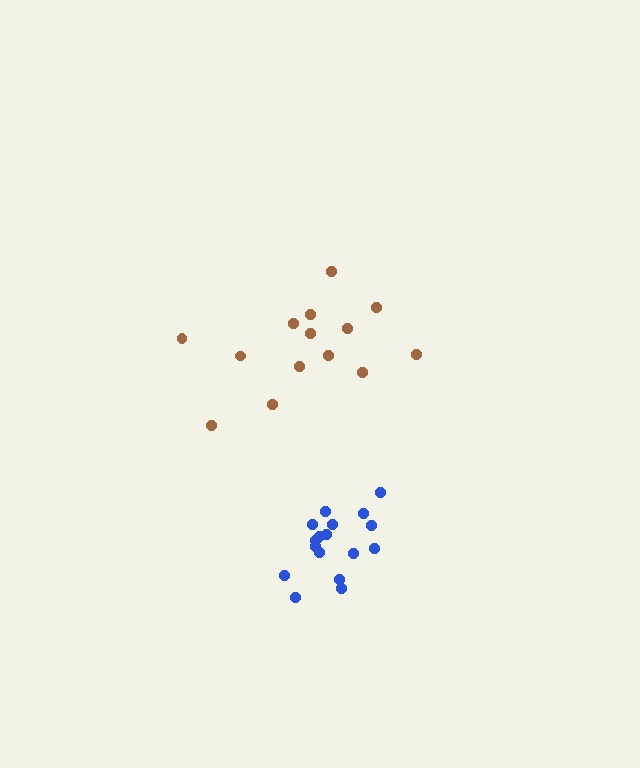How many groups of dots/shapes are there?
There are 2 groups.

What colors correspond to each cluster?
The clusters are colored: brown, blue.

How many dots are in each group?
Group 1: 14 dots, Group 2: 17 dots (31 total).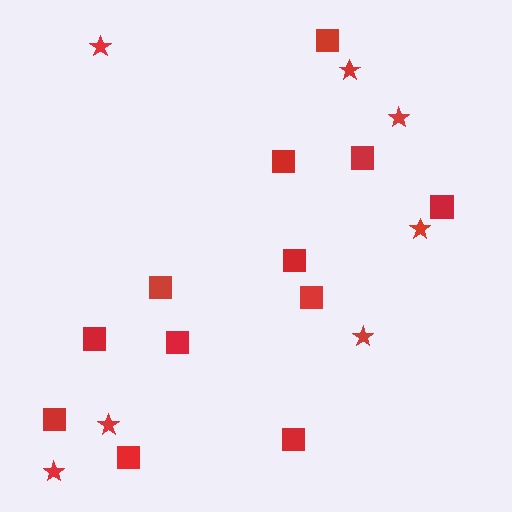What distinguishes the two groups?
There are 2 groups: one group of stars (7) and one group of squares (12).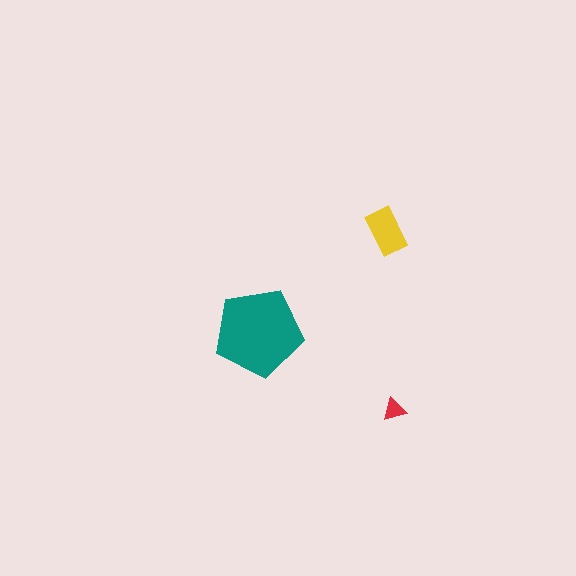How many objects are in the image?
There are 3 objects in the image.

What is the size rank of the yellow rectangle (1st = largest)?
2nd.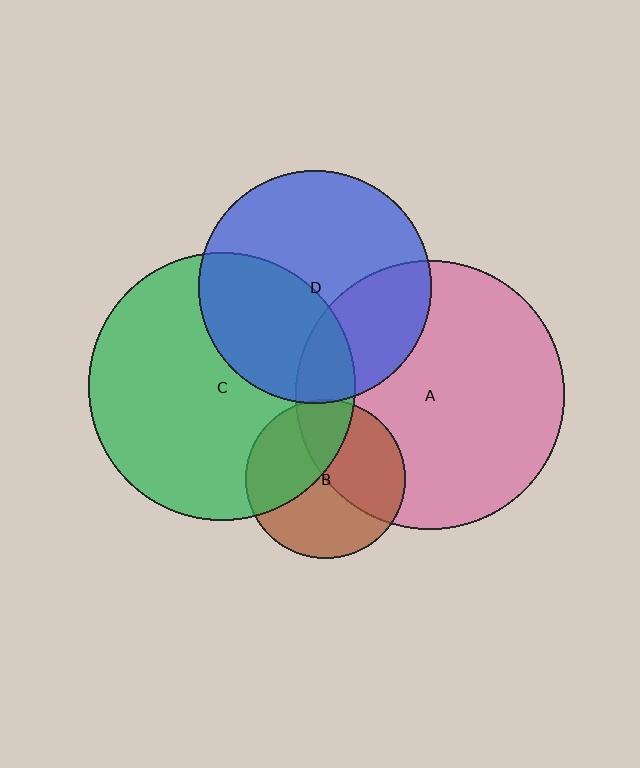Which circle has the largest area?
Circle A (pink).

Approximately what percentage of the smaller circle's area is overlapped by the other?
Approximately 45%.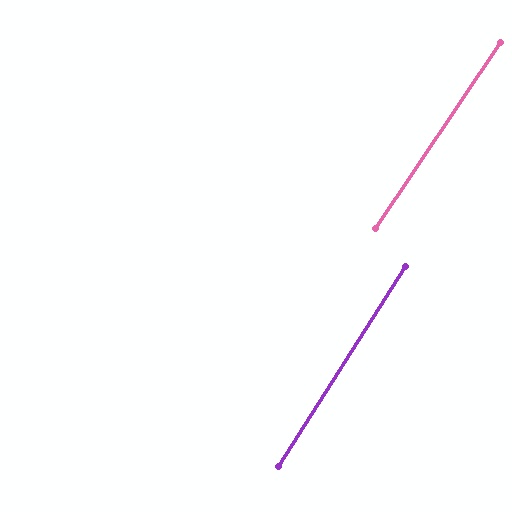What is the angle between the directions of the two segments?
Approximately 1 degree.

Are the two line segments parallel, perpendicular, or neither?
Parallel — their directions differ by only 1.1°.